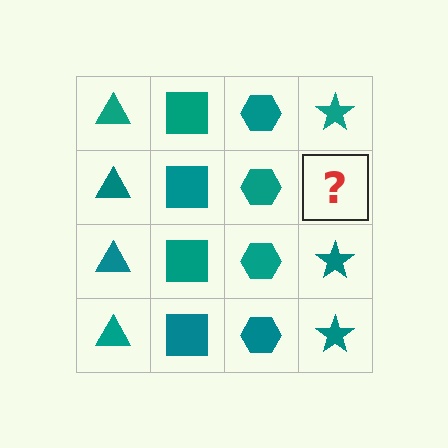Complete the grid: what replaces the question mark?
The question mark should be replaced with a teal star.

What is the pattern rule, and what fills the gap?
The rule is that each column has a consistent shape. The gap should be filled with a teal star.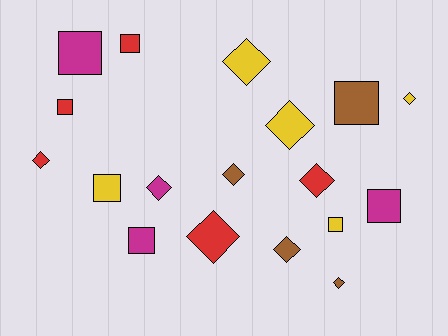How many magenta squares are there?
There are 3 magenta squares.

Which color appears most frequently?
Yellow, with 5 objects.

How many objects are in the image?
There are 18 objects.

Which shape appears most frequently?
Diamond, with 10 objects.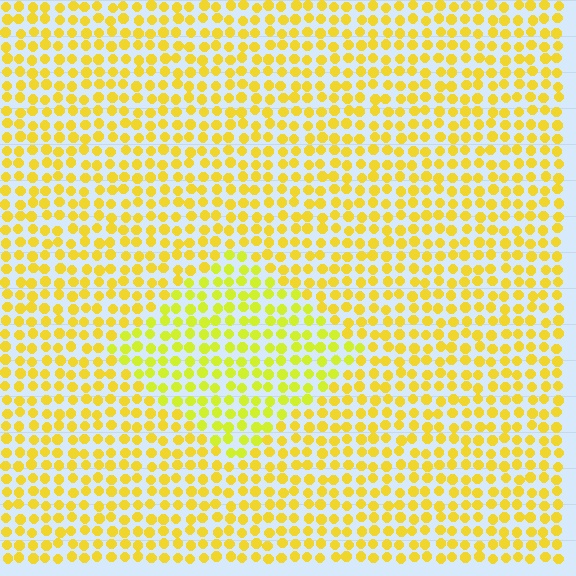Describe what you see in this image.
The image is filled with small yellow elements in a uniform arrangement. A diamond-shaped region is visible where the elements are tinted to a slightly different hue, forming a subtle color boundary.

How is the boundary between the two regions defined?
The boundary is defined purely by a slight shift in hue (about 18 degrees). Spacing, size, and orientation are identical on both sides.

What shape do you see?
I see a diamond.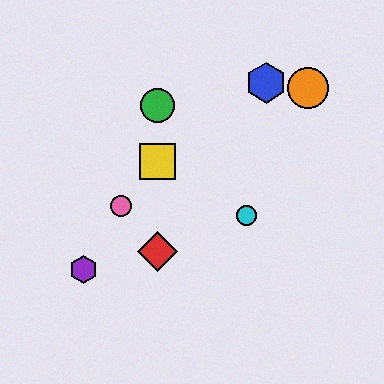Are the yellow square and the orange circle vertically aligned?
No, the yellow square is at x≈158 and the orange circle is at x≈308.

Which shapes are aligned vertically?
The red diamond, the green circle, the yellow square are aligned vertically.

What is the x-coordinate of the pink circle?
The pink circle is at x≈121.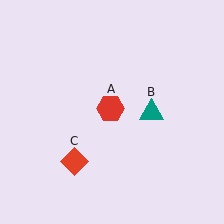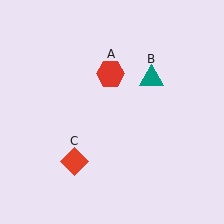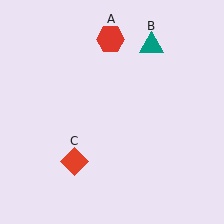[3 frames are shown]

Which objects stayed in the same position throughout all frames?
Red diamond (object C) remained stationary.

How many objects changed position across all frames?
2 objects changed position: red hexagon (object A), teal triangle (object B).